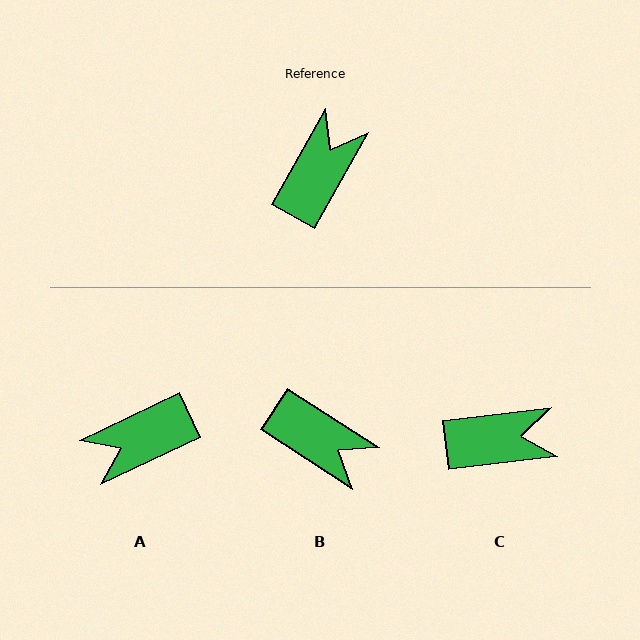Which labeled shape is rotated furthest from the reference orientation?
A, about 145 degrees away.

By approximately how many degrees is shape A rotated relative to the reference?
Approximately 145 degrees counter-clockwise.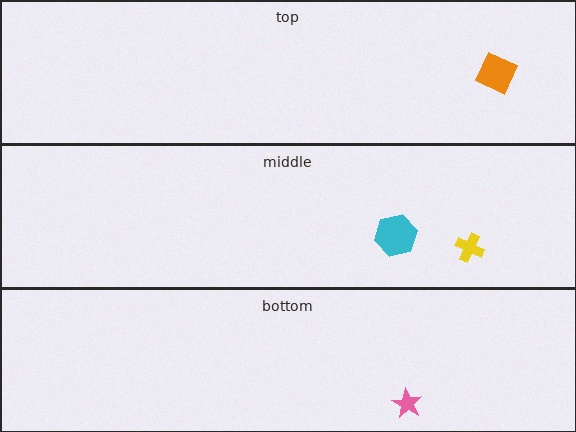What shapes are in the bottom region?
The pink star.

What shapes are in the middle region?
The cyan hexagon, the yellow cross.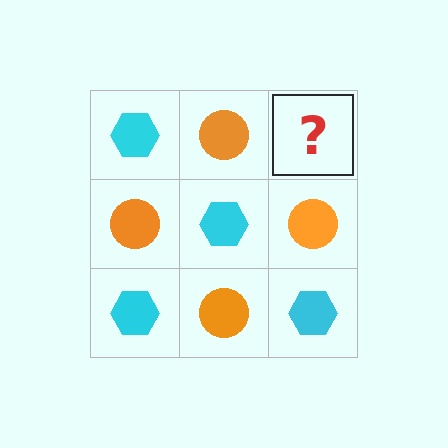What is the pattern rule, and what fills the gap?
The rule is that it alternates cyan hexagon and orange circle in a checkerboard pattern. The gap should be filled with a cyan hexagon.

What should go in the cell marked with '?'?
The missing cell should contain a cyan hexagon.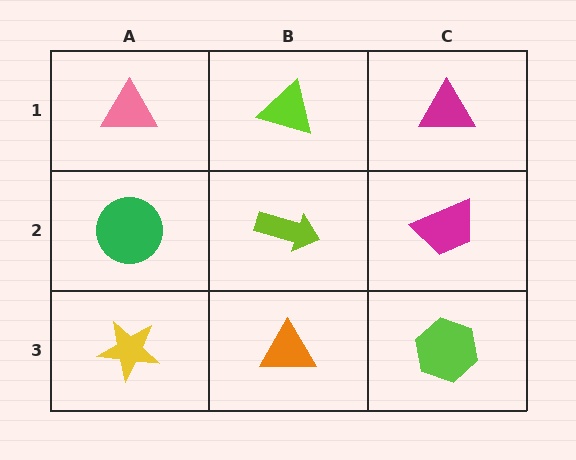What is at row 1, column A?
A pink triangle.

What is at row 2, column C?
A magenta trapezoid.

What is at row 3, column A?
A yellow star.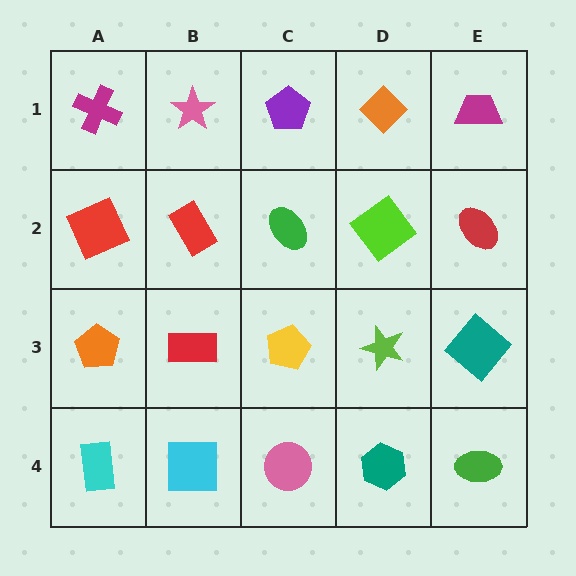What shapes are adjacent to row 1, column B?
A red rectangle (row 2, column B), a magenta cross (row 1, column A), a purple pentagon (row 1, column C).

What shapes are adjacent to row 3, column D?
A lime diamond (row 2, column D), a teal hexagon (row 4, column D), a yellow pentagon (row 3, column C), a teal diamond (row 3, column E).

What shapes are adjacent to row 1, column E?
A red ellipse (row 2, column E), an orange diamond (row 1, column D).